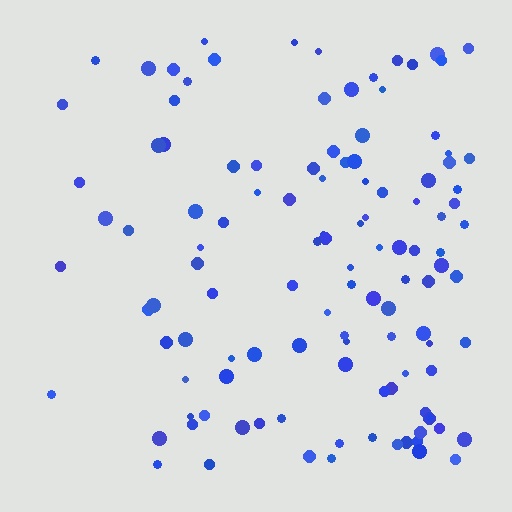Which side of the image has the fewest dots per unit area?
The left.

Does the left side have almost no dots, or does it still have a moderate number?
Still a moderate number, just noticeably fewer than the right.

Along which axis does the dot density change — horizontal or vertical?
Horizontal.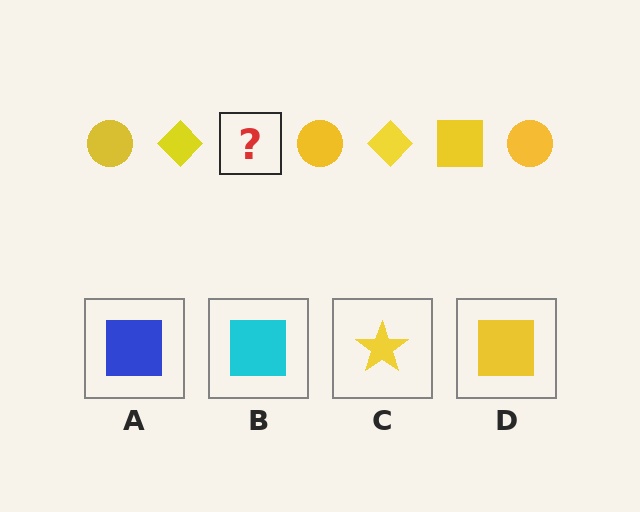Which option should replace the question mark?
Option D.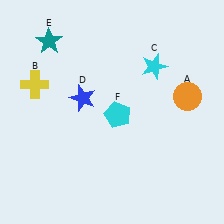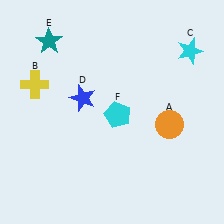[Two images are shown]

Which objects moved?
The objects that moved are: the orange circle (A), the cyan star (C).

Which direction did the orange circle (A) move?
The orange circle (A) moved down.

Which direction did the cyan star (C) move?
The cyan star (C) moved right.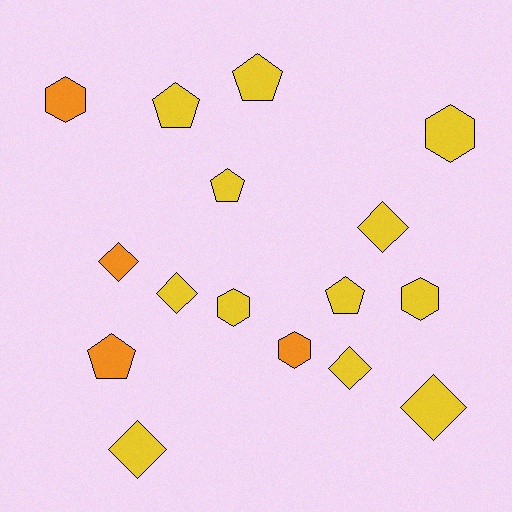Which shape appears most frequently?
Diamond, with 6 objects.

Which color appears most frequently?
Yellow, with 12 objects.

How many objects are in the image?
There are 16 objects.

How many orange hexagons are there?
There are 2 orange hexagons.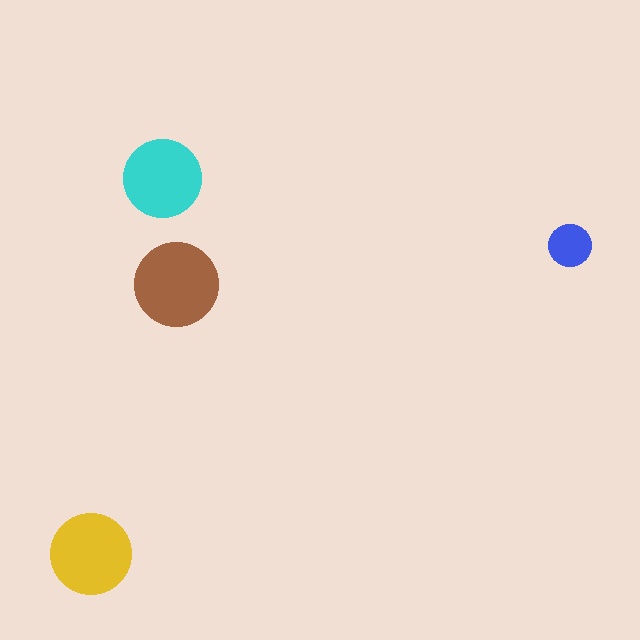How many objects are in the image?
There are 4 objects in the image.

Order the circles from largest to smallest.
the brown one, the yellow one, the cyan one, the blue one.